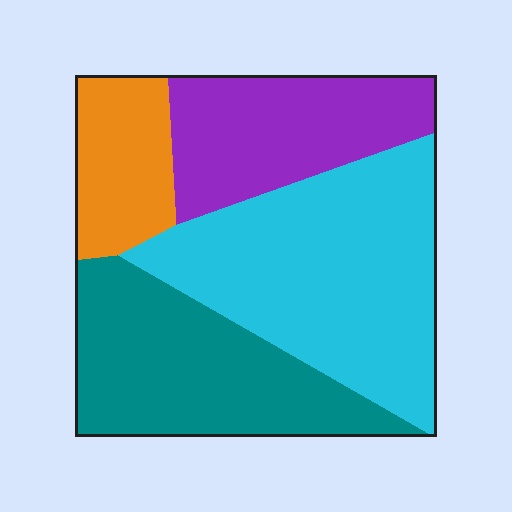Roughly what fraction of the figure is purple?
Purple covers roughly 20% of the figure.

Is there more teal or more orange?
Teal.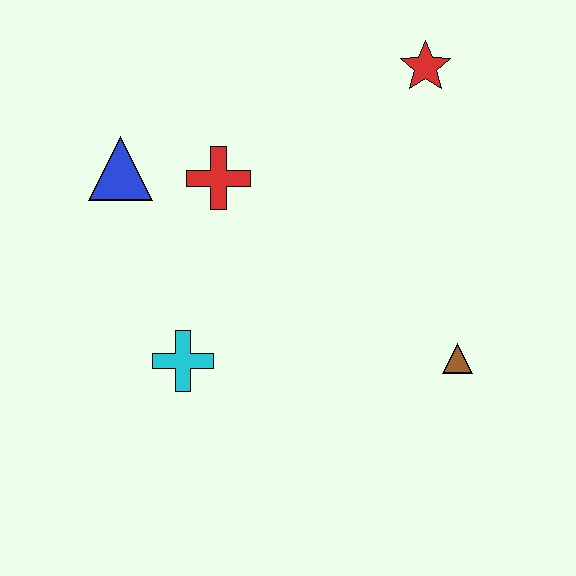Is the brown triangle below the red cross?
Yes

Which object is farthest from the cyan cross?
The red star is farthest from the cyan cross.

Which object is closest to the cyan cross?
The red cross is closest to the cyan cross.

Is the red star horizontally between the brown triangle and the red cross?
Yes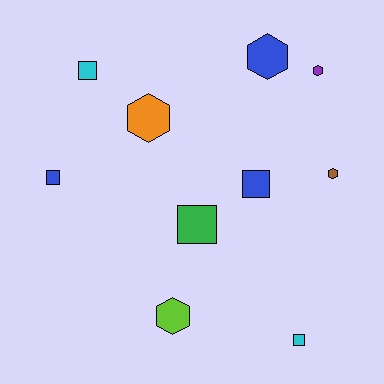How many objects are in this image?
There are 10 objects.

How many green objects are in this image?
There is 1 green object.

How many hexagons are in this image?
There are 5 hexagons.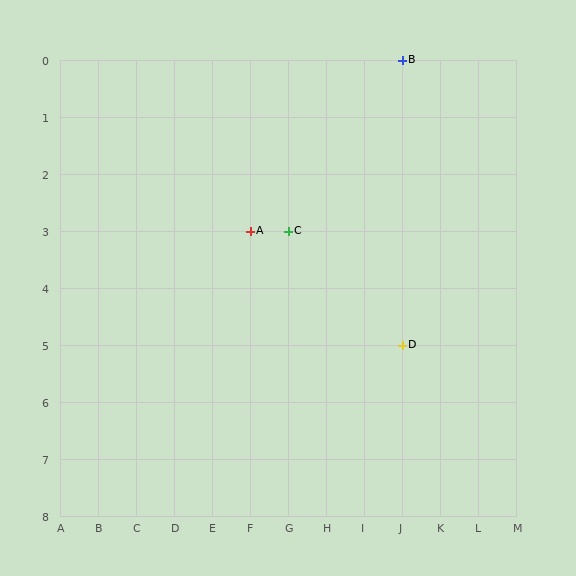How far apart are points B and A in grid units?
Points B and A are 4 columns and 3 rows apart (about 5.0 grid units diagonally).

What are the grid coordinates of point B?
Point B is at grid coordinates (J, 0).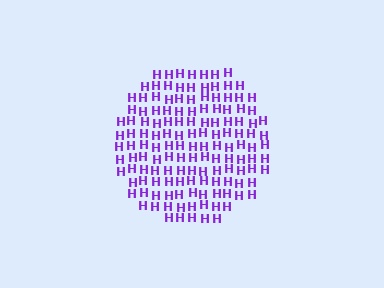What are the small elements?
The small elements are letter H's.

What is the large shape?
The large shape is a circle.